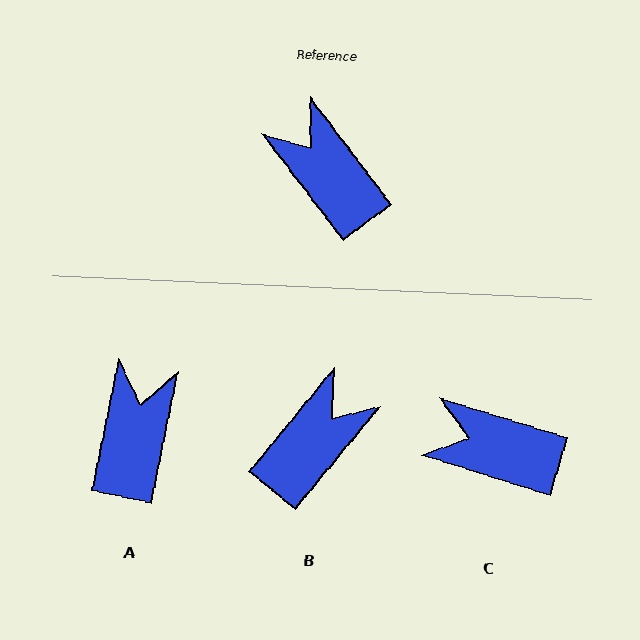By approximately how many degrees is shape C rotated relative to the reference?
Approximately 35 degrees counter-clockwise.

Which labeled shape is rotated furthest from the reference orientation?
B, about 77 degrees away.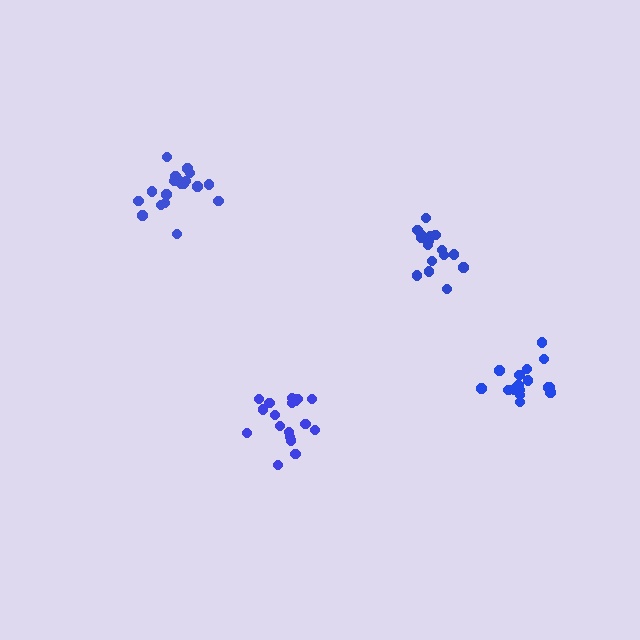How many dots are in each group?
Group 1: 18 dots, Group 2: 19 dots, Group 3: 16 dots, Group 4: 16 dots (69 total).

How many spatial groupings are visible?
There are 4 spatial groupings.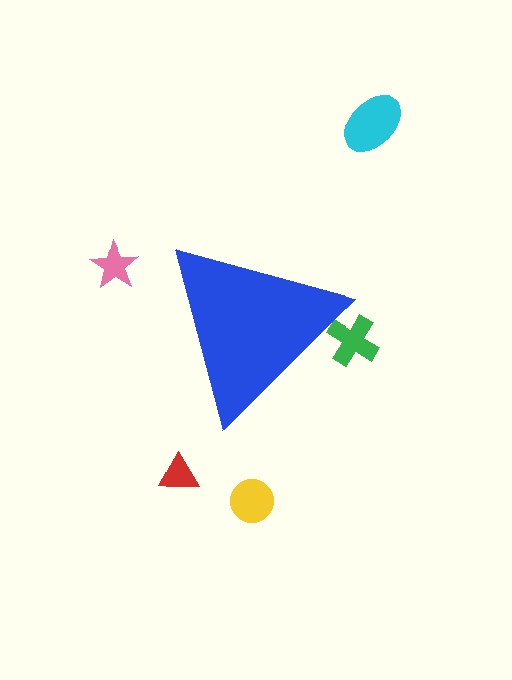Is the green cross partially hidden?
Yes, the green cross is partially hidden behind the blue triangle.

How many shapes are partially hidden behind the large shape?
1 shape is partially hidden.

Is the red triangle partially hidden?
No, the red triangle is fully visible.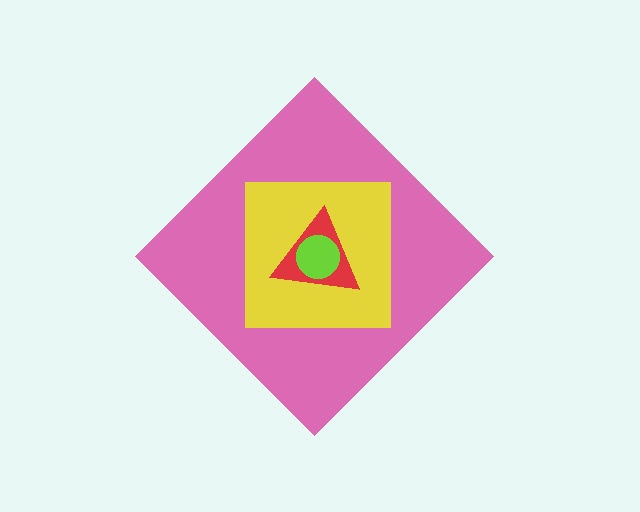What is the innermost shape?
The lime circle.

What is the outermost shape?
The pink diamond.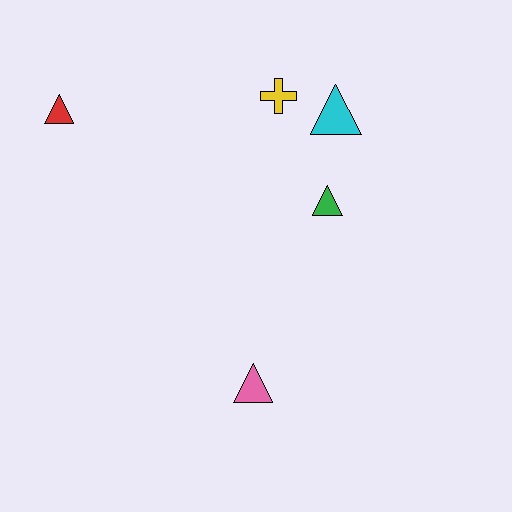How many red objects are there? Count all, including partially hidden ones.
There is 1 red object.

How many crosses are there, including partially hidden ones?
There is 1 cross.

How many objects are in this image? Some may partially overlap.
There are 5 objects.